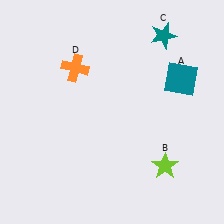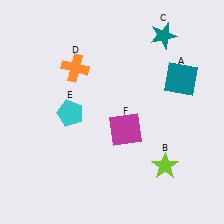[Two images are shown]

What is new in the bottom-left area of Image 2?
A cyan pentagon (E) was added in the bottom-left area of Image 2.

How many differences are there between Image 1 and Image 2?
There are 2 differences between the two images.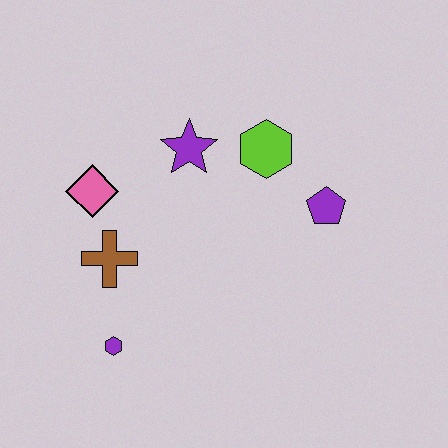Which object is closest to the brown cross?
The pink diamond is closest to the brown cross.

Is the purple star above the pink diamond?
Yes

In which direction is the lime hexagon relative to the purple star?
The lime hexagon is to the right of the purple star.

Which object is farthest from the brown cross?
The purple pentagon is farthest from the brown cross.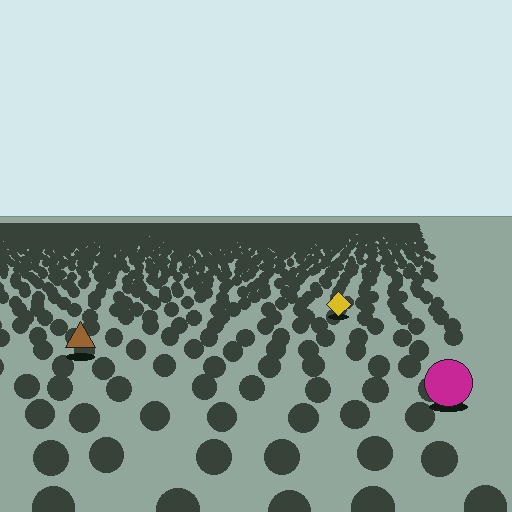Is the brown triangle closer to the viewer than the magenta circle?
No. The magenta circle is closer — you can tell from the texture gradient: the ground texture is coarser near it.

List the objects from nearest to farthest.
From nearest to farthest: the magenta circle, the brown triangle, the yellow diamond.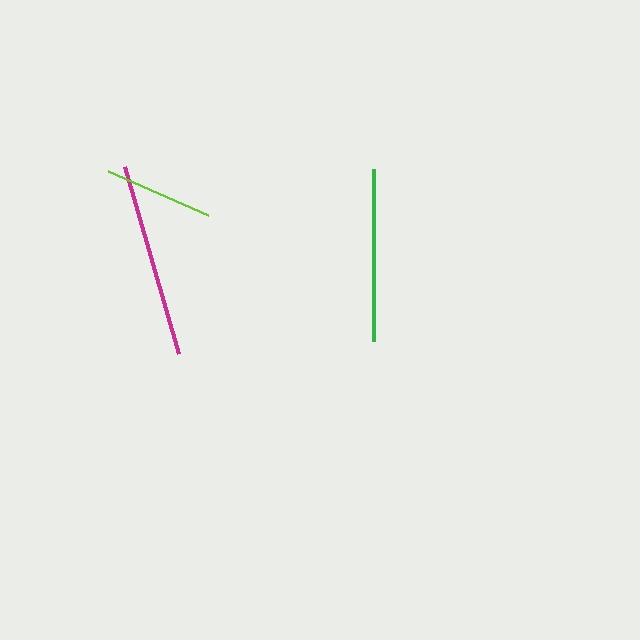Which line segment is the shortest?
The lime line is the shortest at approximately 109 pixels.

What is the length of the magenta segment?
The magenta segment is approximately 195 pixels long.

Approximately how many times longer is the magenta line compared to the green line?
The magenta line is approximately 1.1 times the length of the green line.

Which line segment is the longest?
The magenta line is the longest at approximately 195 pixels.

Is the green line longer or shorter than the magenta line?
The magenta line is longer than the green line.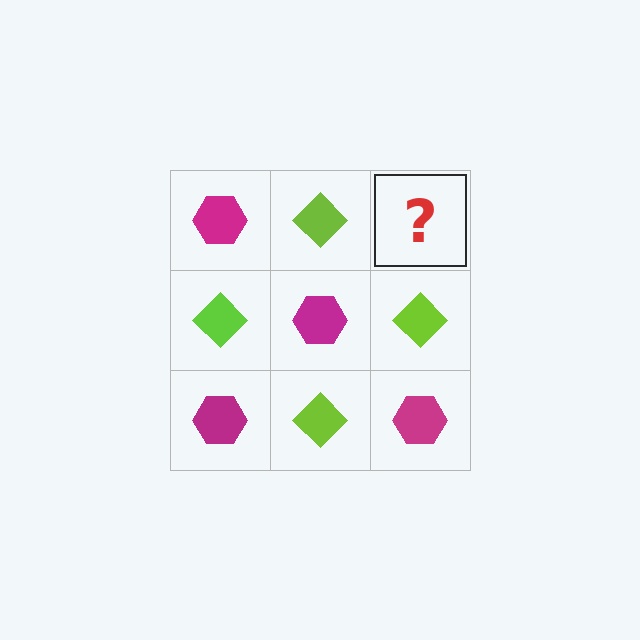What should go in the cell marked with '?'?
The missing cell should contain a magenta hexagon.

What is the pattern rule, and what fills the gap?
The rule is that it alternates magenta hexagon and lime diamond in a checkerboard pattern. The gap should be filled with a magenta hexagon.